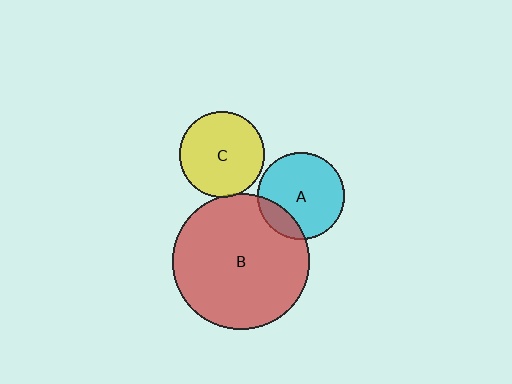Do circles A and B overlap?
Yes.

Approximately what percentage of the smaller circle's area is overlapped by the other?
Approximately 20%.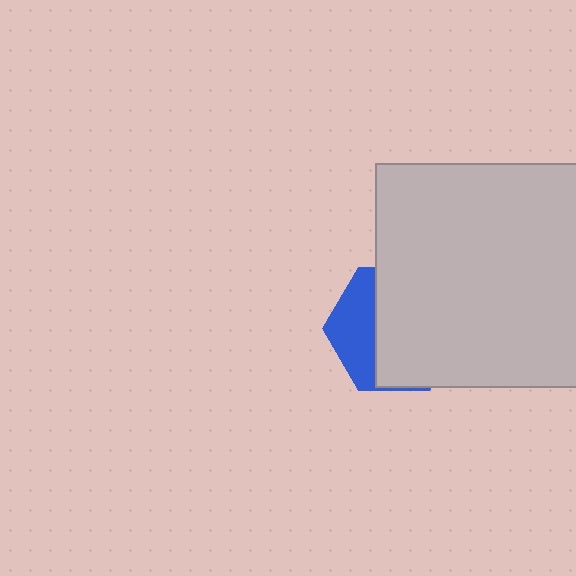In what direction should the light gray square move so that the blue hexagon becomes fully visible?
The light gray square should move right. That is the shortest direction to clear the overlap and leave the blue hexagon fully visible.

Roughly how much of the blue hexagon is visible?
A small part of it is visible (roughly 34%).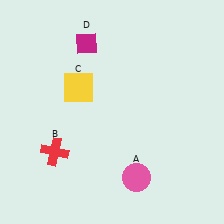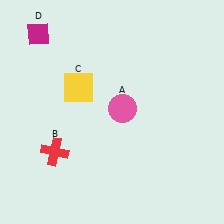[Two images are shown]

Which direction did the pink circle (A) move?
The pink circle (A) moved up.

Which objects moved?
The objects that moved are: the pink circle (A), the magenta diamond (D).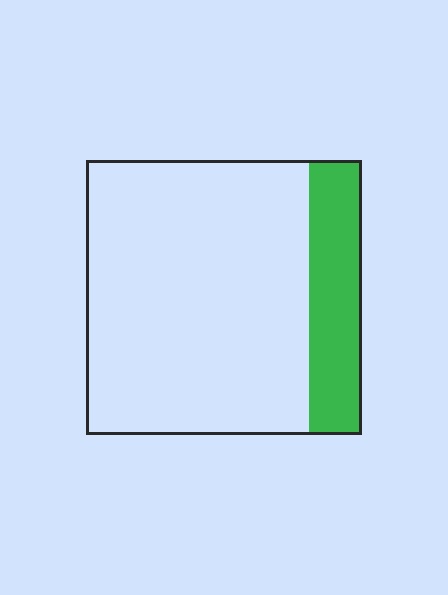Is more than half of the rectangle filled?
No.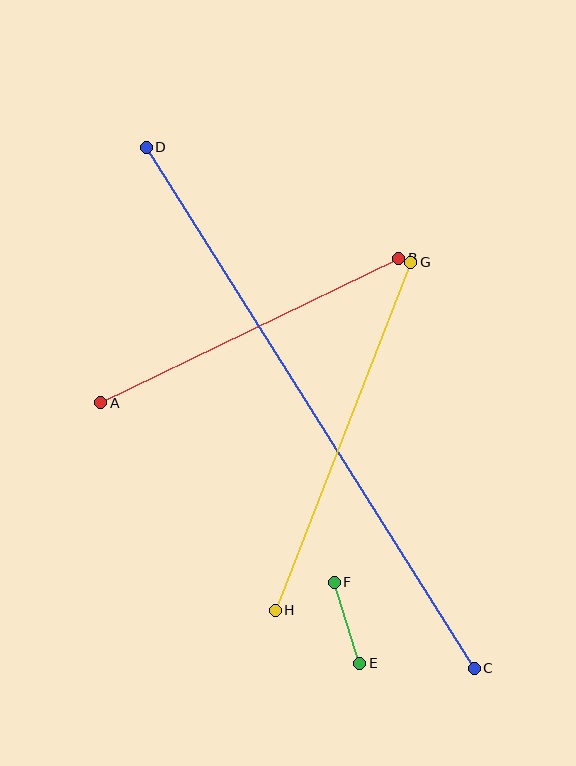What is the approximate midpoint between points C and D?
The midpoint is at approximately (310, 408) pixels.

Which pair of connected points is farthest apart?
Points C and D are farthest apart.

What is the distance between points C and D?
The distance is approximately 616 pixels.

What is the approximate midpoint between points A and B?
The midpoint is at approximately (250, 330) pixels.